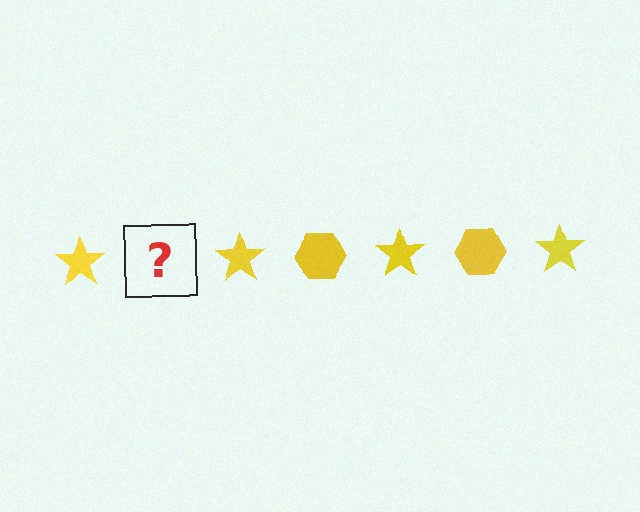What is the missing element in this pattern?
The missing element is a yellow hexagon.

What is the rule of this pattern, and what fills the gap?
The rule is that the pattern cycles through star, hexagon shapes in yellow. The gap should be filled with a yellow hexagon.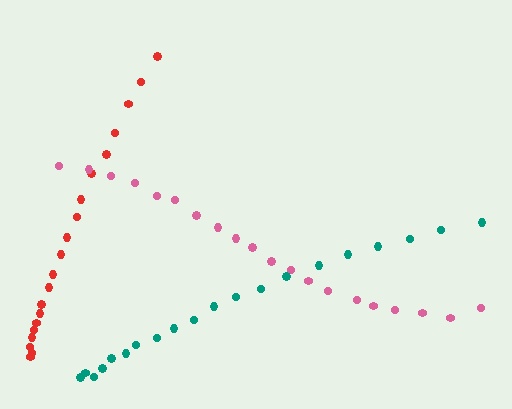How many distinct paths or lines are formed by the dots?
There are 3 distinct paths.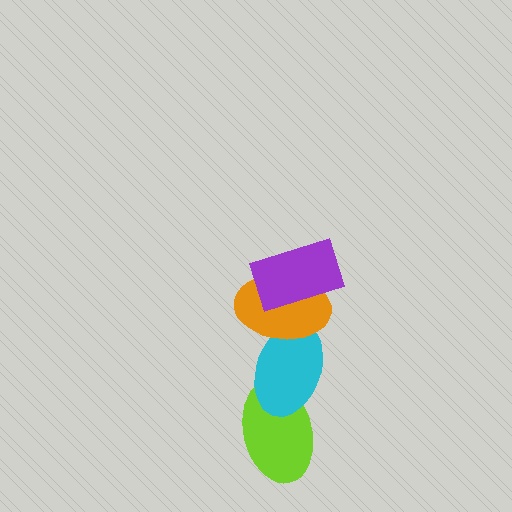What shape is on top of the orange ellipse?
The purple rectangle is on top of the orange ellipse.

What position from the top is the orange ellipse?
The orange ellipse is 2nd from the top.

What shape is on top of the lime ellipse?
The cyan ellipse is on top of the lime ellipse.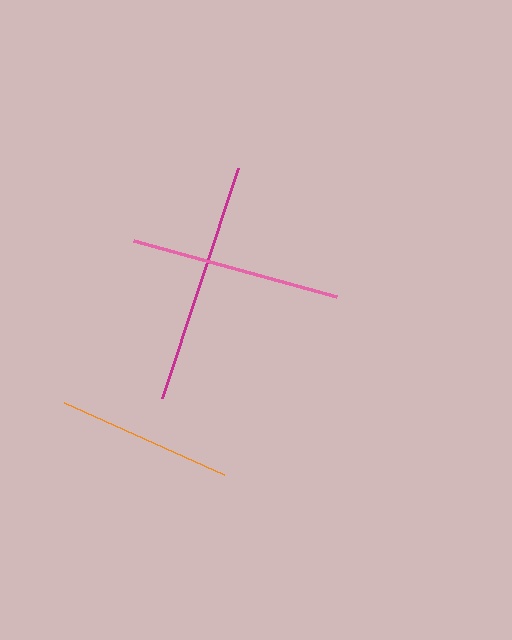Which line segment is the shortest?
The orange line is the shortest at approximately 175 pixels.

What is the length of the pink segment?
The pink segment is approximately 210 pixels long.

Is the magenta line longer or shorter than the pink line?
The magenta line is longer than the pink line.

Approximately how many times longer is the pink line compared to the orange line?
The pink line is approximately 1.2 times the length of the orange line.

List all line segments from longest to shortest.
From longest to shortest: magenta, pink, orange.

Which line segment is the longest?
The magenta line is the longest at approximately 242 pixels.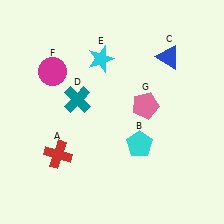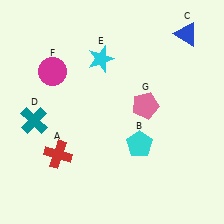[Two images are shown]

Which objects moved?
The objects that moved are: the blue triangle (C), the teal cross (D).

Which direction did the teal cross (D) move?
The teal cross (D) moved left.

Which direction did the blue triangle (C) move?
The blue triangle (C) moved up.